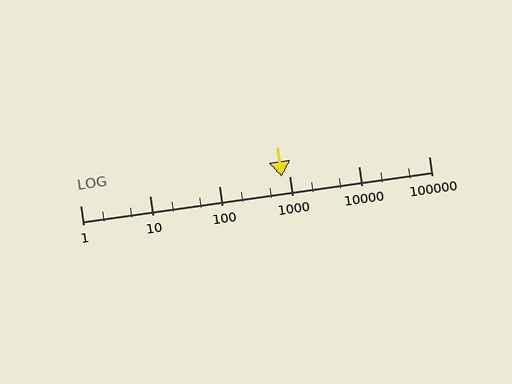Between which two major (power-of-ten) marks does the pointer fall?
The pointer is between 100 and 1000.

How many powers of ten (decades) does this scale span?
The scale spans 5 decades, from 1 to 100000.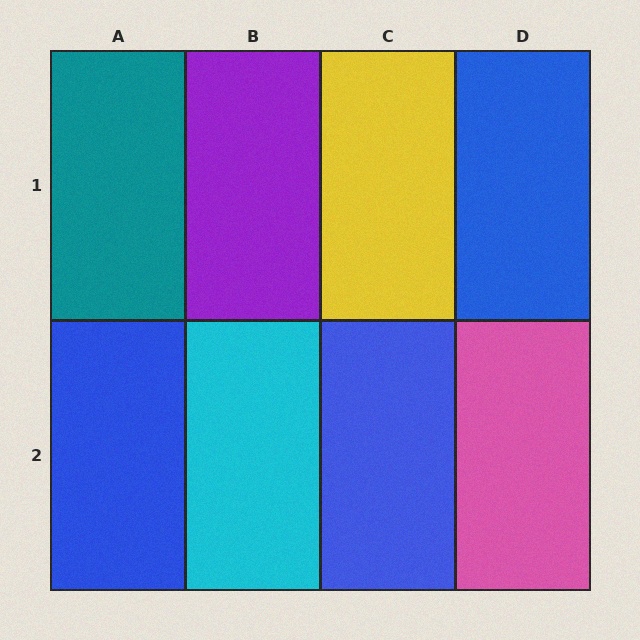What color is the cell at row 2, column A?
Blue.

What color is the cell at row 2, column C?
Blue.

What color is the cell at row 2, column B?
Cyan.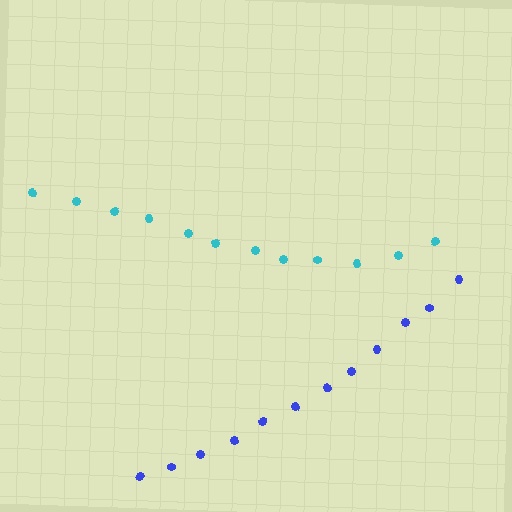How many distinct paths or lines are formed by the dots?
There are 2 distinct paths.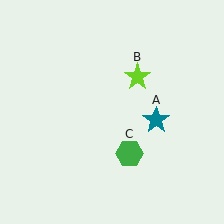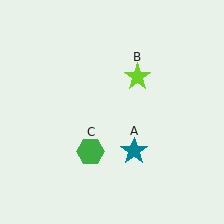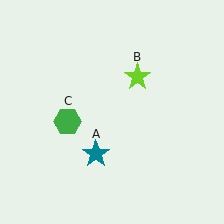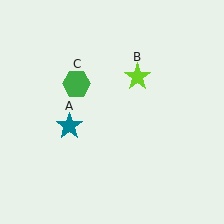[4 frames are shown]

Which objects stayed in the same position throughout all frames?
Lime star (object B) remained stationary.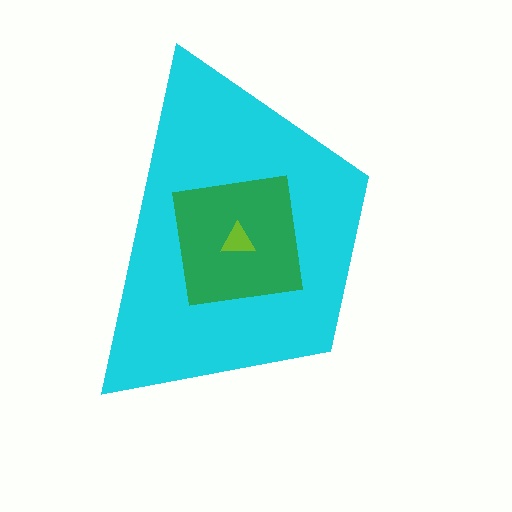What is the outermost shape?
The cyan trapezoid.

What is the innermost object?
The lime triangle.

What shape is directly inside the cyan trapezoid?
The green square.